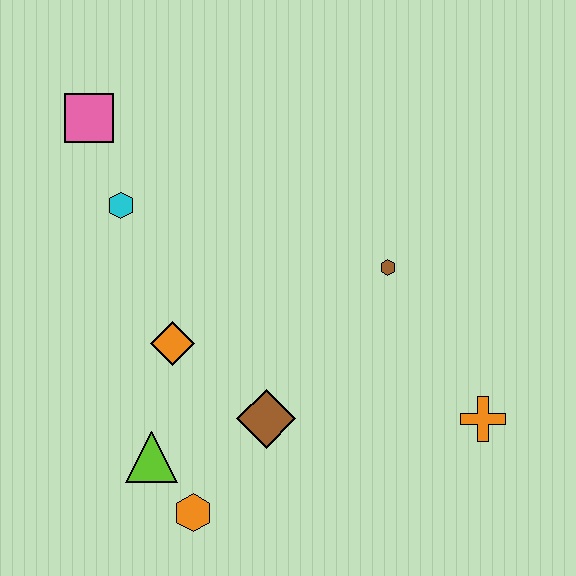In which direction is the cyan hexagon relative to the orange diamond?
The cyan hexagon is above the orange diamond.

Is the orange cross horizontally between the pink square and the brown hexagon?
No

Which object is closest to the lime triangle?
The orange hexagon is closest to the lime triangle.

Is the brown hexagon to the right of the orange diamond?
Yes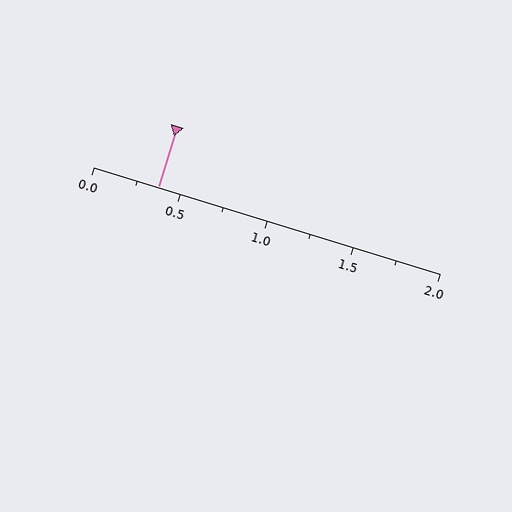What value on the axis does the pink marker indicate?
The marker indicates approximately 0.38.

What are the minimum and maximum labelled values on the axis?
The axis runs from 0.0 to 2.0.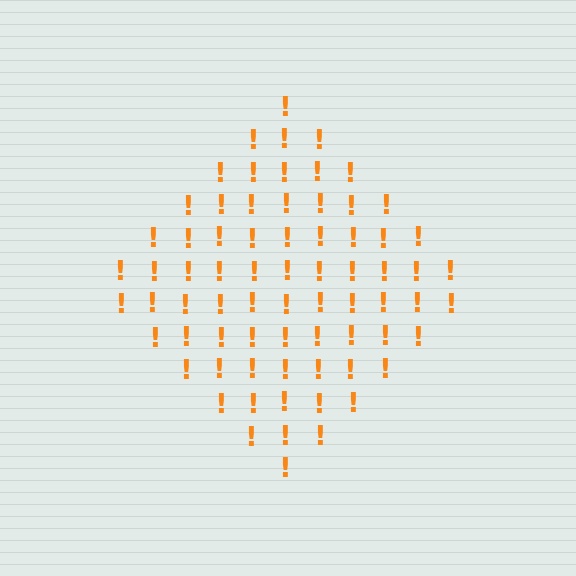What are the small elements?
The small elements are exclamation marks.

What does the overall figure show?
The overall figure shows a diamond.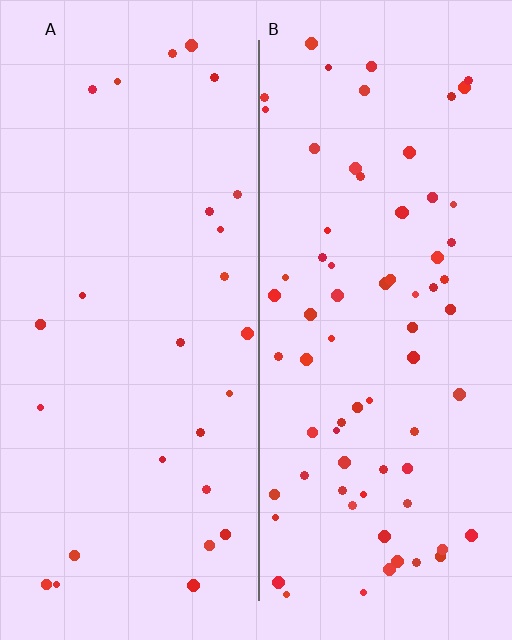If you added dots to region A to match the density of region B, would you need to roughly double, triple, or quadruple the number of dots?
Approximately triple.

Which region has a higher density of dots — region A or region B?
B (the right).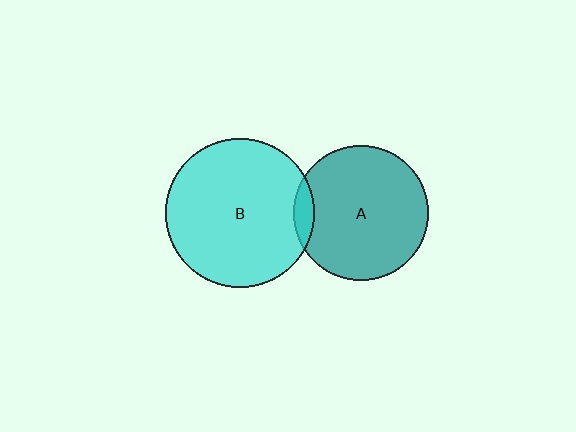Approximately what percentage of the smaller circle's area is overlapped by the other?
Approximately 10%.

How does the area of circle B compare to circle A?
Approximately 1.2 times.